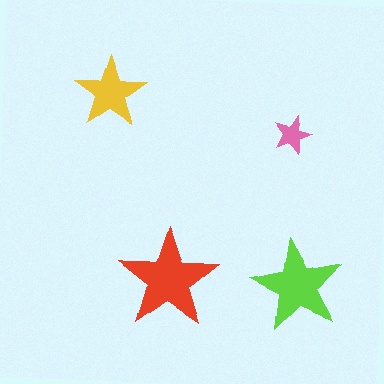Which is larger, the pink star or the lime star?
The lime one.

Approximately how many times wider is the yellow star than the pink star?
About 2 times wider.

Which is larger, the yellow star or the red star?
The red one.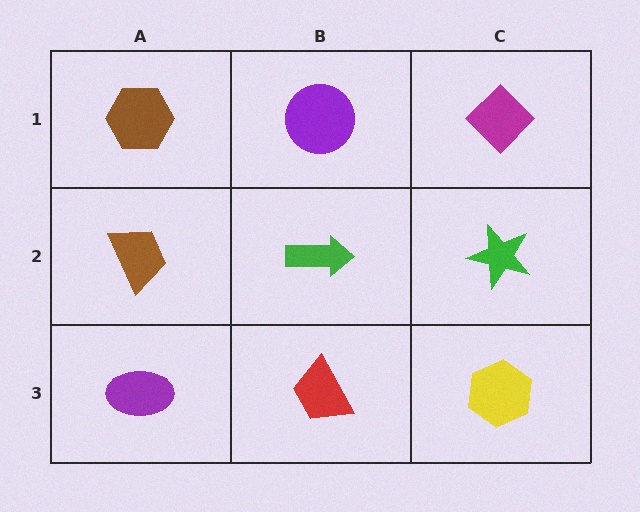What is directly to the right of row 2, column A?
A green arrow.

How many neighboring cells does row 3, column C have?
2.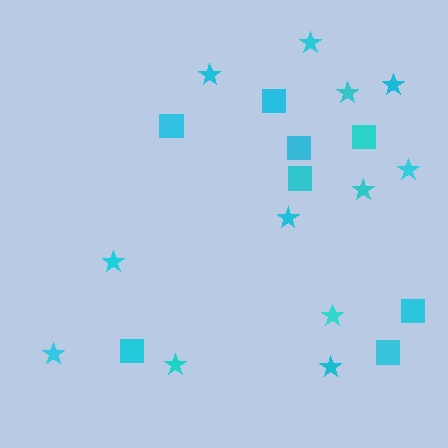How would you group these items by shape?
There are 2 groups: one group of squares (8) and one group of stars (12).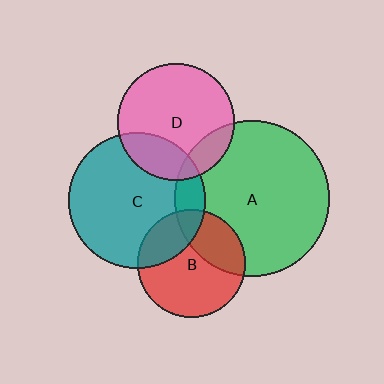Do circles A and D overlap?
Yes.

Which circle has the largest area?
Circle A (green).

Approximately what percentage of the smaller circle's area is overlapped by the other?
Approximately 15%.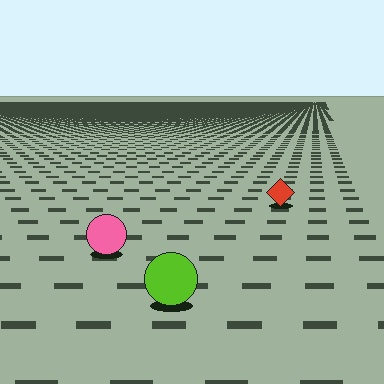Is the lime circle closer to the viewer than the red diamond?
Yes. The lime circle is closer — you can tell from the texture gradient: the ground texture is coarser near it.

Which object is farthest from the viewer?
The red diamond is farthest from the viewer. It appears smaller and the ground texture around it is denser.